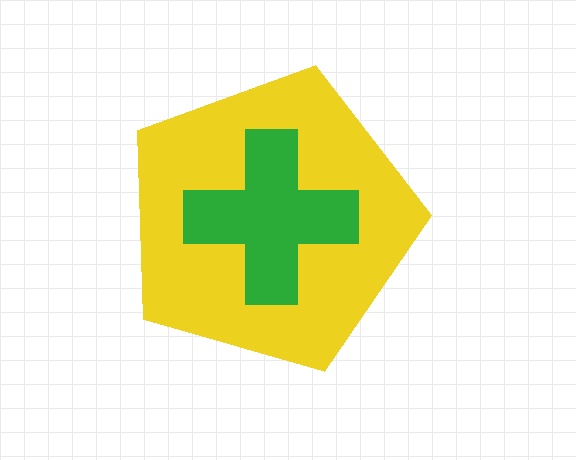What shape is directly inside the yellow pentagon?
The green cross.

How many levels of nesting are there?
2.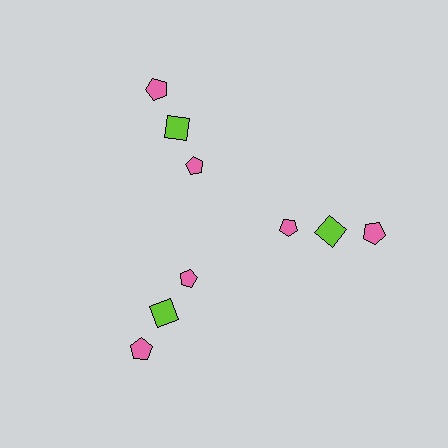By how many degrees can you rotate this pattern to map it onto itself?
The pattern maps onto itself every 120 degrees of rotation.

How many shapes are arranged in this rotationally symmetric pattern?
There are 9 shapes, arranged in 3 groups of 3.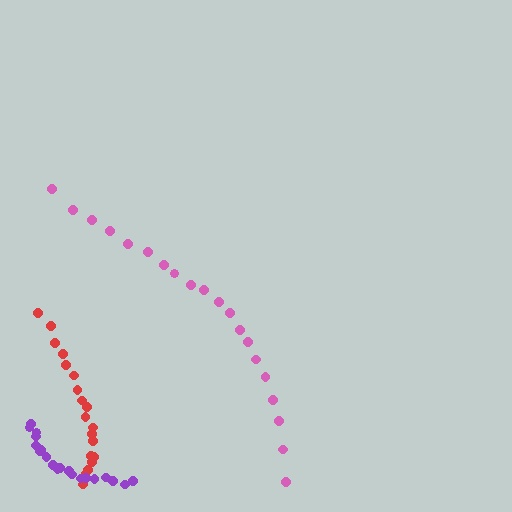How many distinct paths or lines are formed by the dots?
There are 3 distinct paths.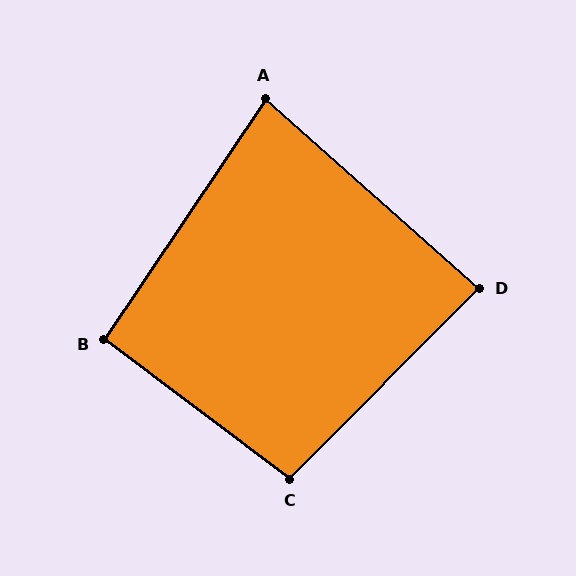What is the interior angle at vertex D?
Approximately 87 degrees (approximately right).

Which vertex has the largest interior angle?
C, at approximately 98 degrees.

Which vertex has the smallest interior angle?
A, at approximately 82 degrees.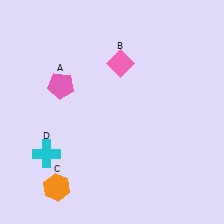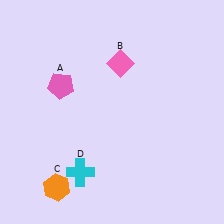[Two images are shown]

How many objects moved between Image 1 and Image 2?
1 object moved between the two images.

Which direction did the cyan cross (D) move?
The cyan cross (D) moved right.